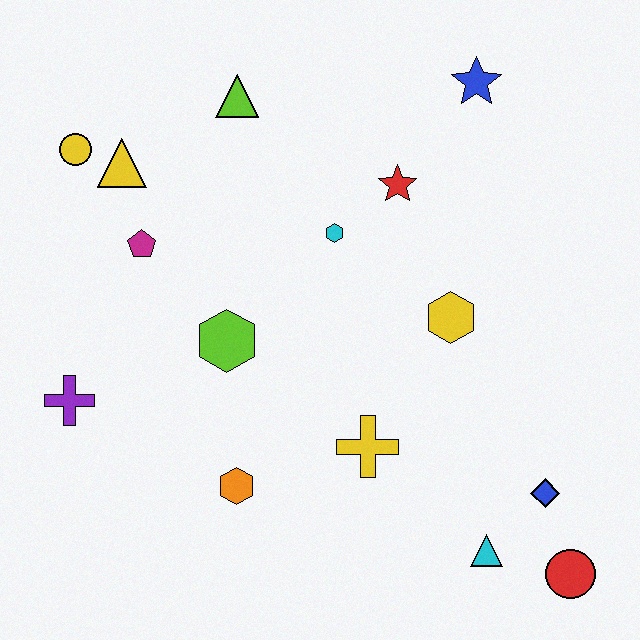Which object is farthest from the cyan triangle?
The yellow circle is farthest from the cyan triangle.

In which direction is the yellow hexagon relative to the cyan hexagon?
The yellow hexagon is to the right of the cyan hexagon.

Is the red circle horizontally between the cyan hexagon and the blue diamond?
No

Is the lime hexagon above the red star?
No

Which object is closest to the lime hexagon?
The magenta pentagon is closest to the lime hexagon.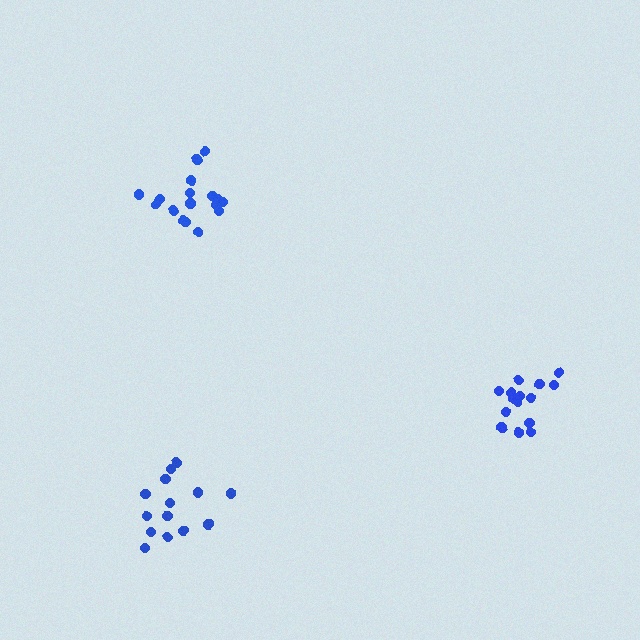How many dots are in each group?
Group 1: 14 dots, Group 2: 15 dots, Group 3: 17 dots (46 total).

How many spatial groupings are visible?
There are 3 spatial groupings.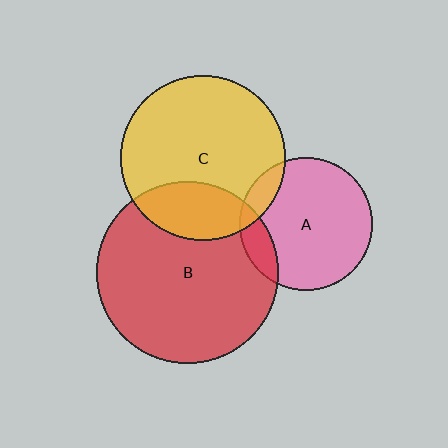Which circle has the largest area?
Circle B (red).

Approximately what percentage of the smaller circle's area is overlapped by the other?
Approximately 15%.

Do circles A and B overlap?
Yes.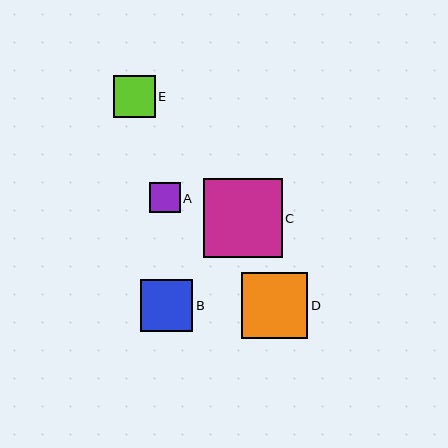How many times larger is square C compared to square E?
Square C is approximately 1.9 times the size of square E.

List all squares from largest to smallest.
From largest to smallest: C, D, B, E, A.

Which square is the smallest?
Square A is the smallest with a size of approximately 30 pixels.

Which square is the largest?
Square C is the largest with a size of approximately 79 pixels.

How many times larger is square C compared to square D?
Square C is approximately 1.2 times the size of square D.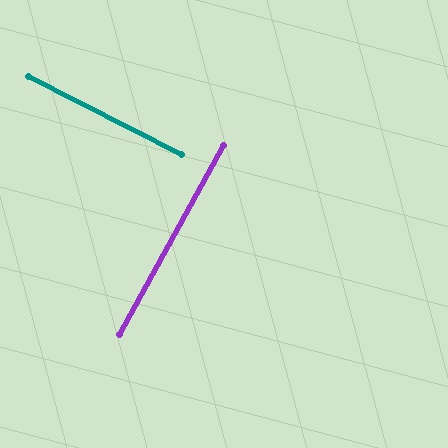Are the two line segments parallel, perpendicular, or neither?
Perpendicular — they meet at approximately 88°.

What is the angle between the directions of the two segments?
Approximately 88 degrees.